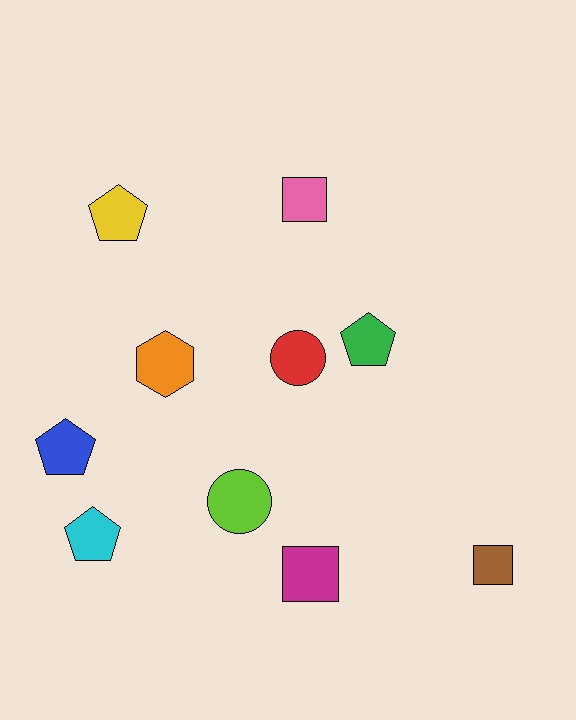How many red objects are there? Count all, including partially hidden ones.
There is 1 red object.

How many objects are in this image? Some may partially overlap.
There are 10 objects.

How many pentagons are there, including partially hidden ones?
There are 4 pentagons.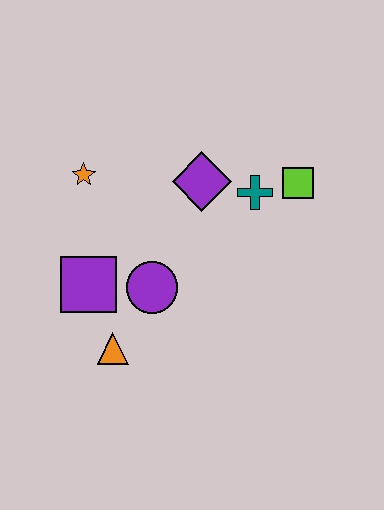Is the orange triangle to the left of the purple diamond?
Yes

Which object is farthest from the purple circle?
The lime square is farthest from the purple circle.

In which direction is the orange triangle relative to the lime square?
The orange triangle is to the left of the lime square.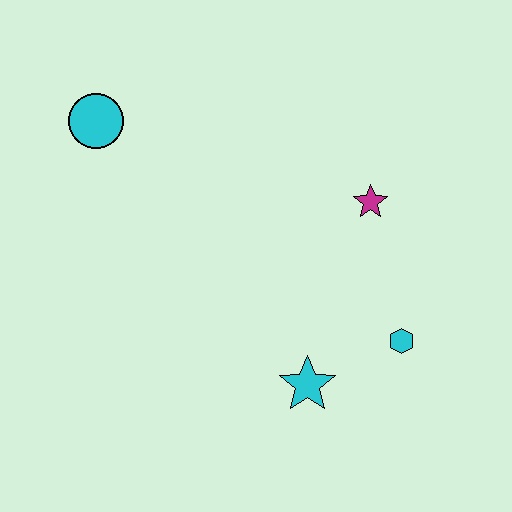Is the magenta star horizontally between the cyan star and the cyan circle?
No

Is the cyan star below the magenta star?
Yes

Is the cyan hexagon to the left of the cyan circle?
No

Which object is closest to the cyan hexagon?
The cyan star is closest to the cyan hexagon.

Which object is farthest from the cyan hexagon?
The cyan circle is farthest from the cyan hexagon.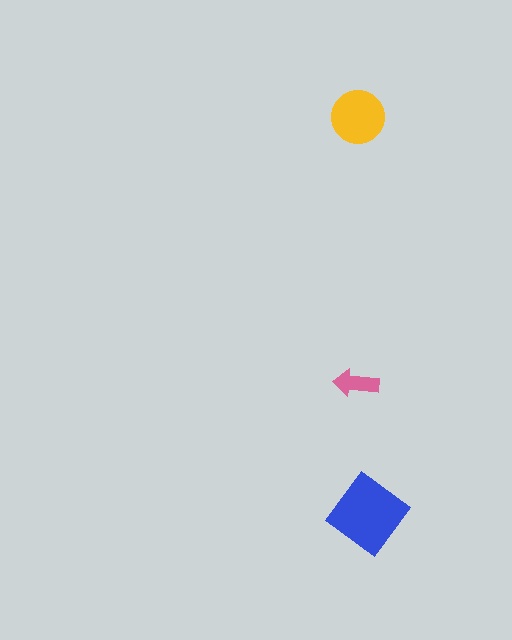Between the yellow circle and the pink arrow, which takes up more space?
The yellow circle.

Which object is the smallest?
The pink arrow.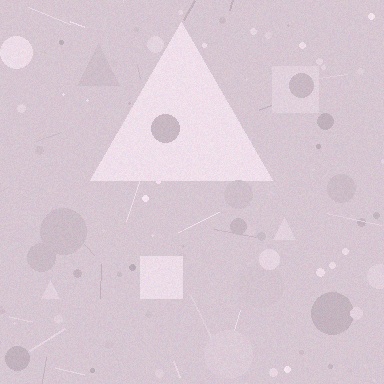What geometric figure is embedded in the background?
A triangle is embedded in the background.